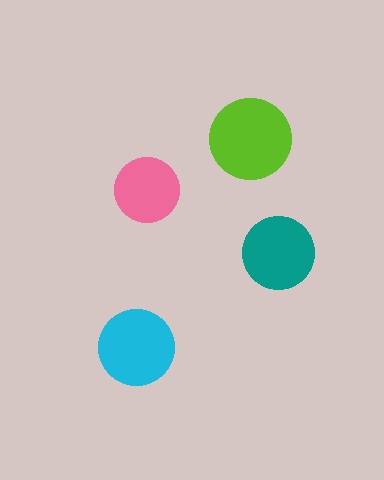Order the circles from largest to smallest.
the lime one, the cyan one, the teal one, the pink one.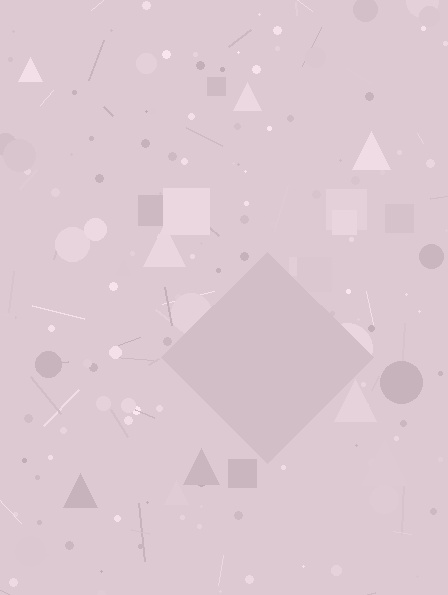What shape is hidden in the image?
A diamond is hidden in the image.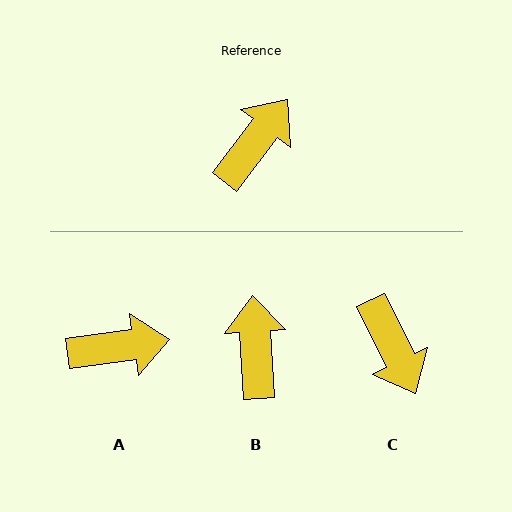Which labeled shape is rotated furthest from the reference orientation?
C, about 117 degrees away.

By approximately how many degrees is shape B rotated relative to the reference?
Approximately 41 degrees counter-clockwise.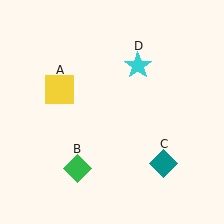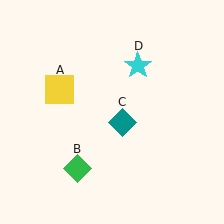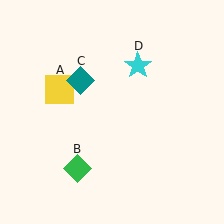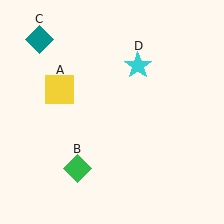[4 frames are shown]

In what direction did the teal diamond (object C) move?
The teal diamond (object C) moved up and to the left.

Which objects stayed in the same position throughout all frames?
Yellow square (object A) and green diamond (object B) and cyan star (object D) remained stationary.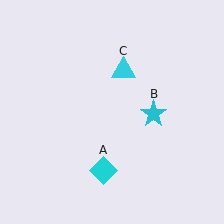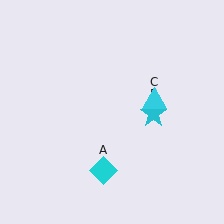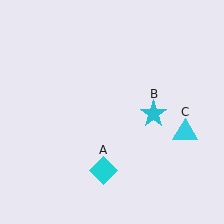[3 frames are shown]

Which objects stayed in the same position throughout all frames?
Cyan diamond (object A) and cyan star (object B) remained stationary.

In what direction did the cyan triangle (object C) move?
The cyan triangle (object C) moved down and to the right.